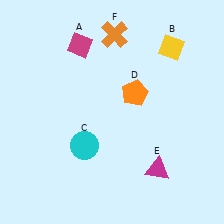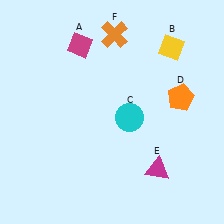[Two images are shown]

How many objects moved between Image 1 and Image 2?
2 objects moved between the two images.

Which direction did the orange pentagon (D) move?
The orange pentagon (D) moved right.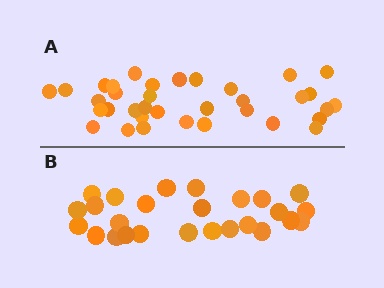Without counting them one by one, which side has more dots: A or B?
Region A (the top region) has more dots.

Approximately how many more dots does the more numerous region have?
Region A has roughly 8 or so more dots than region B.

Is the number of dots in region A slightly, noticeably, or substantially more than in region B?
Region A has noticeably more, but not dramatically so. The ratio is roughly 1.3 to 1.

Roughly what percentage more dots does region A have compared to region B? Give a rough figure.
About 35% more.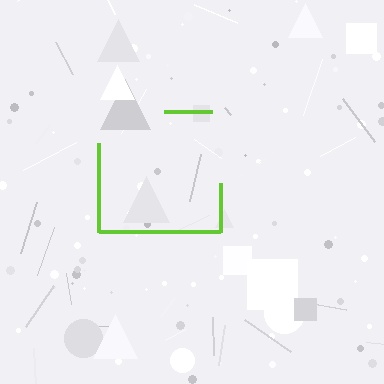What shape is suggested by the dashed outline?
The dashed outline suggests a square.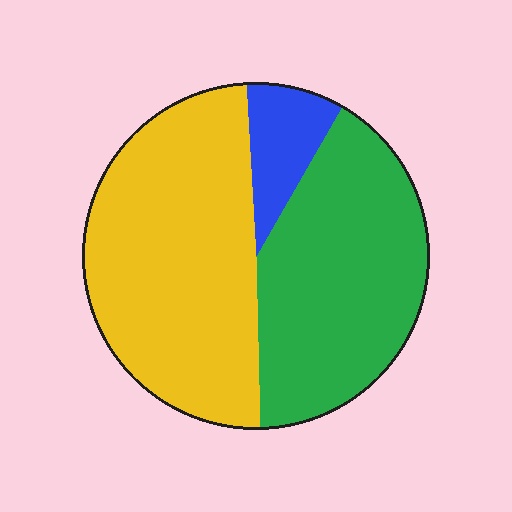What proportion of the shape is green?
Green takes up about two fifths (2/5) of the shape.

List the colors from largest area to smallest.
From largest to smallest: yellow, green, blue.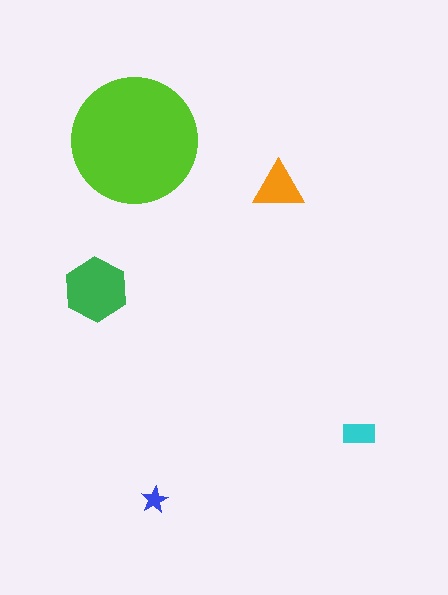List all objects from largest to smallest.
The lime circle, the green hexagon, the orange triangle, the cyan rectangle, the blue star.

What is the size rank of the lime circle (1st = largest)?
1st.